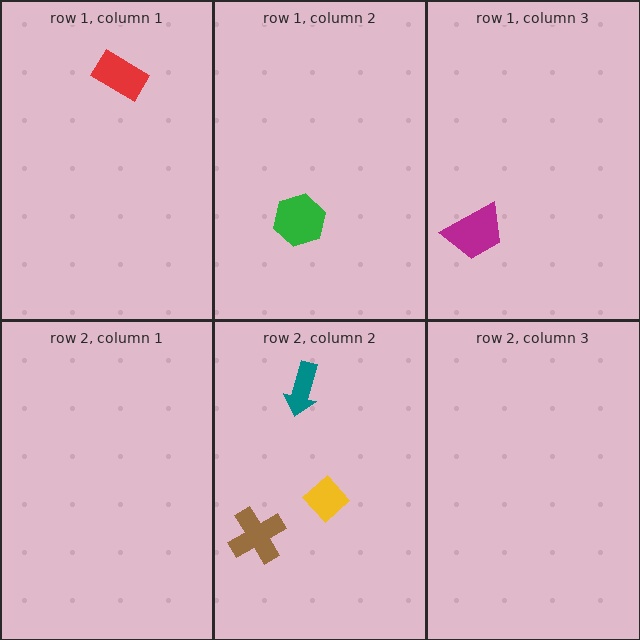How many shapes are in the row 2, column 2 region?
3.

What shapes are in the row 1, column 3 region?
The magenta trapezoid.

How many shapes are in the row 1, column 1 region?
1.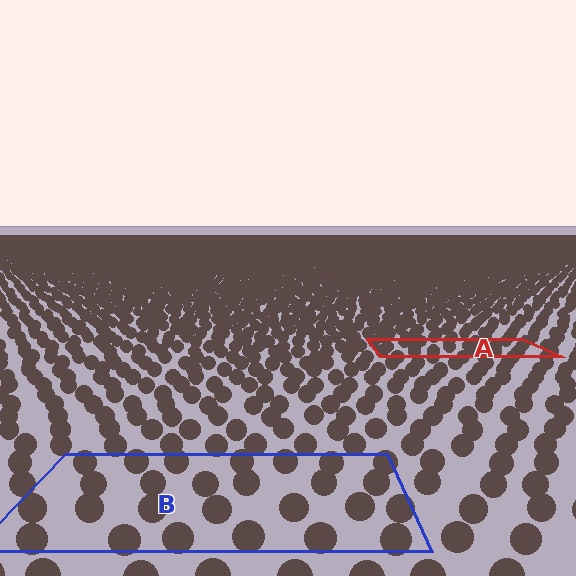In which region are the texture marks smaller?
The texture marks are smaller in region A, because it is farther away.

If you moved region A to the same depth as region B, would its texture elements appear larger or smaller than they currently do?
They would appear larger. At a closer depth, the same texture elements are projected at a bigger on-screen size.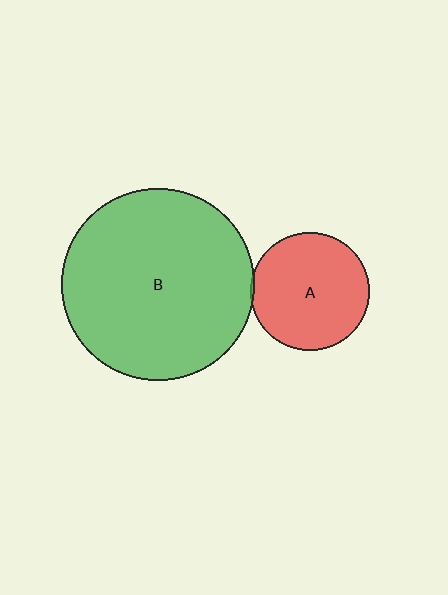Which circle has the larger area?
Circle B (green).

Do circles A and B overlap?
Yes.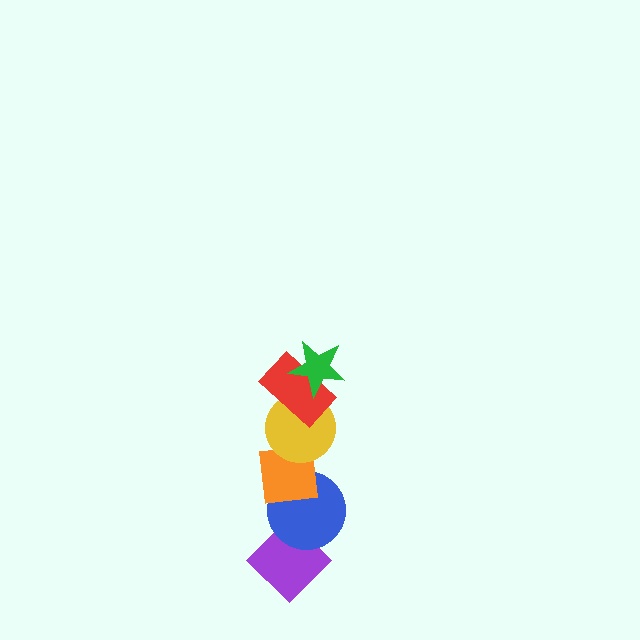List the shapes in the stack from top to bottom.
From top to bottom: the green star, the red rectangle, the yellow circle, the orange square, the blue circle, the purple diamond.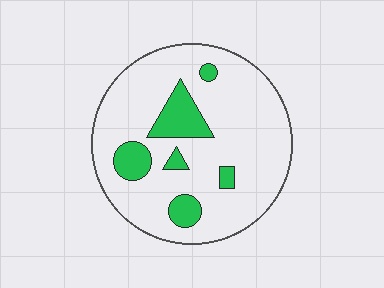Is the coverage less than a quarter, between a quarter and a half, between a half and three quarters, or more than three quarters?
Less than a quarter.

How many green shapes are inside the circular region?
6.